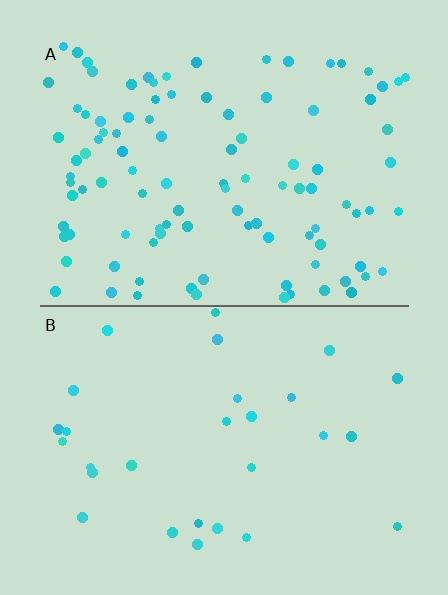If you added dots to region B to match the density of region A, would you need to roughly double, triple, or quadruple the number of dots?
Approximately quadruple.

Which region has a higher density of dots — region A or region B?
A (the top).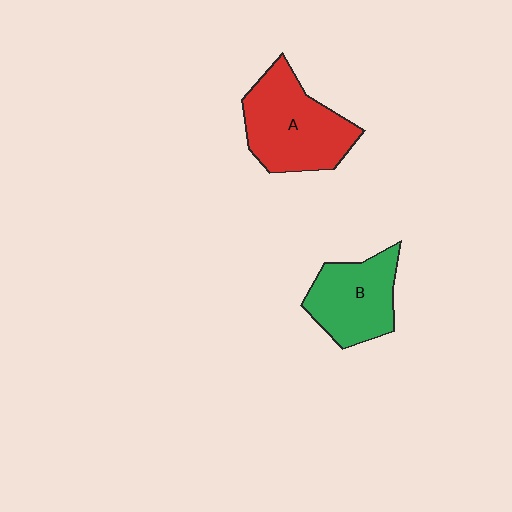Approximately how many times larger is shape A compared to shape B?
Approximately 1.3 times.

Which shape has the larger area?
Shape A (red).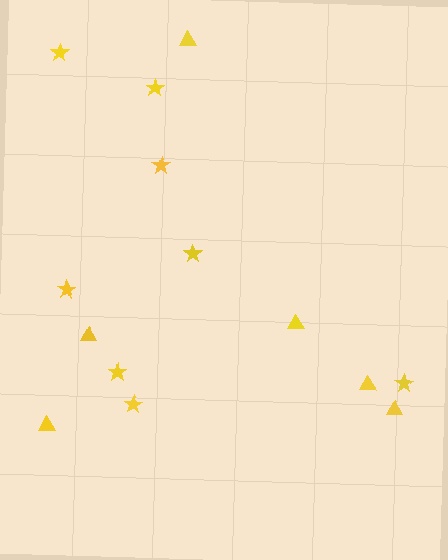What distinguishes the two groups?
There are 2 groups: one group of stars (8) and one group of triangles (6).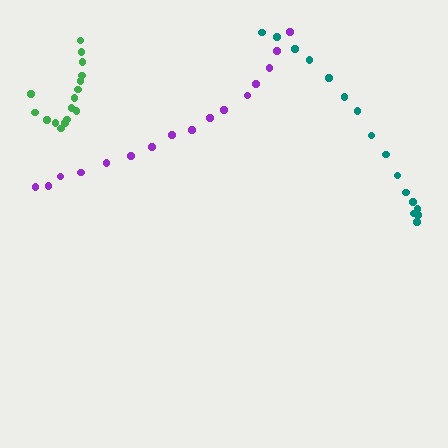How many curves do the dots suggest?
There are 3 distinct paths.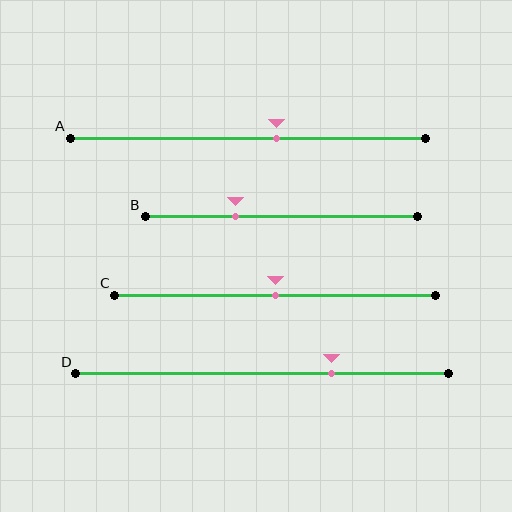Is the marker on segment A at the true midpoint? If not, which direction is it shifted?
No, the marker on segment A is shifted to the right by about 8% of the segment length.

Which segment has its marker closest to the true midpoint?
Segment C has its marker closest to the true midpoint.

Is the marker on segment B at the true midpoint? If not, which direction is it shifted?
No, the marker on segment B is shifted to the left by about 17% of the segment length.